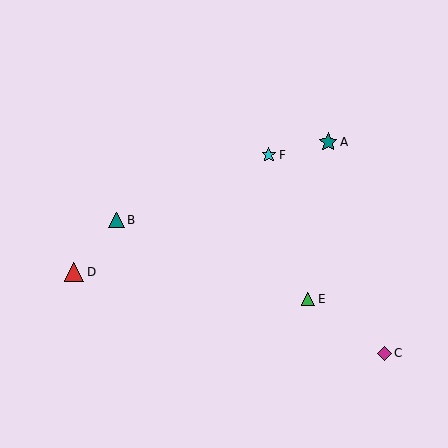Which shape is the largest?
The red triangle (labeled D) is the largest.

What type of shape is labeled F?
Shape F is a cyan star.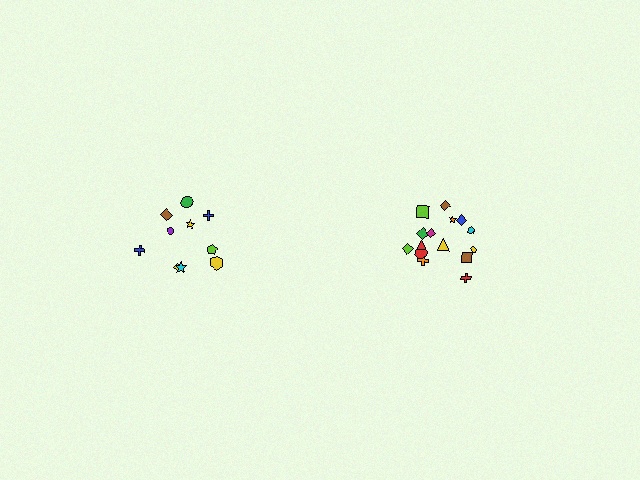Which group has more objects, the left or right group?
The right group.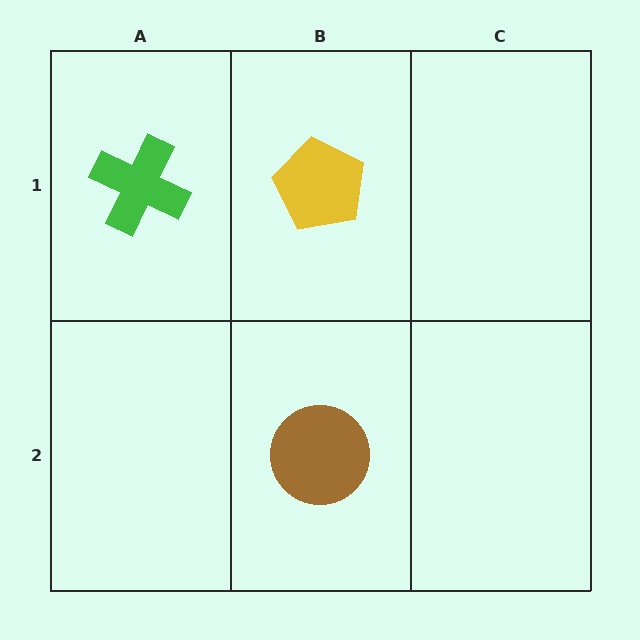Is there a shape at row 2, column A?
No, that cell is empty.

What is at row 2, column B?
A brown circle.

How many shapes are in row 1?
2 shapes.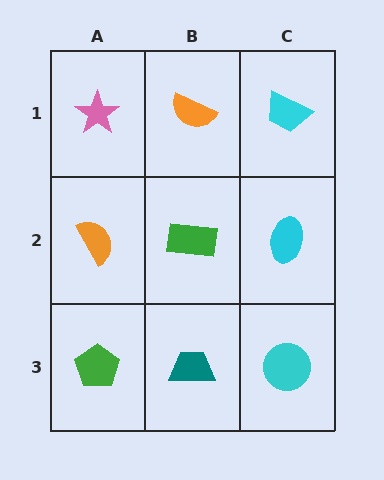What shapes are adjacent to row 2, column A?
A pink star (row 1, column A), a green pentagon (row 3, column A), a green rectangle (row 2, column B).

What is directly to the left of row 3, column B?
A green pentagon.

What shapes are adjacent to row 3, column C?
A cyan ellipse (row 2, column C), a teal trapezoid (row 3, column B).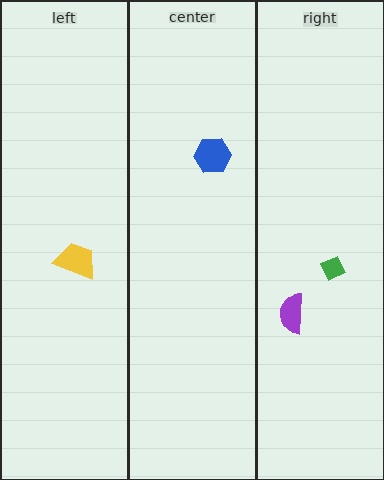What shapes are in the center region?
The blue hexagon.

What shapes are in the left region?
The yellow trapezoid.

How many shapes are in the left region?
1.